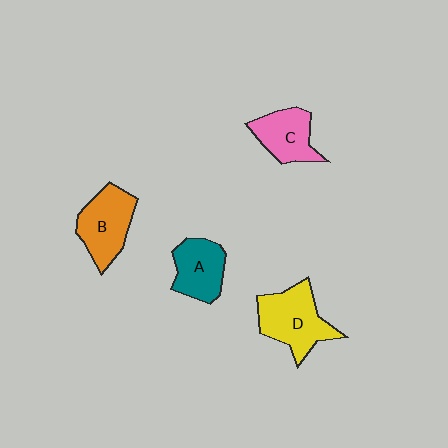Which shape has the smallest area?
Shape C (pink).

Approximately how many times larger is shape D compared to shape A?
Approximately 1.3 times.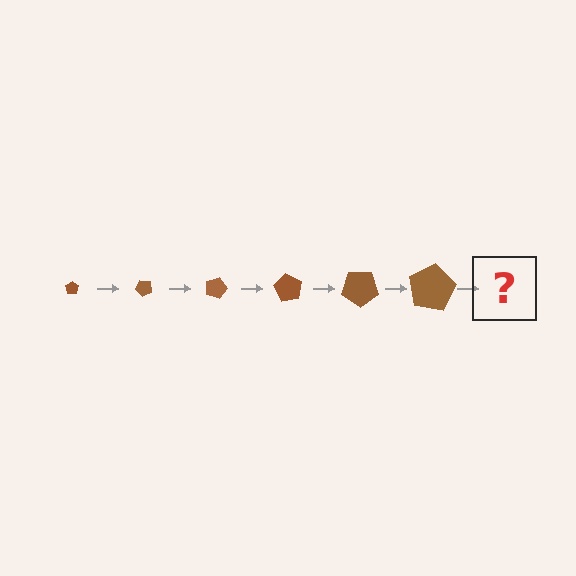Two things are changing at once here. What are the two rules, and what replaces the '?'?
The two rules are that the pentagon grows larger each step and it rotates 45 degrees each step. The '?' should be a pentagon, larger than the previous one and rotated 270 degrees from the start.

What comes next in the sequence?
The next element should be a pentagon, larger than the previous one and rotated 270 degrees from the start.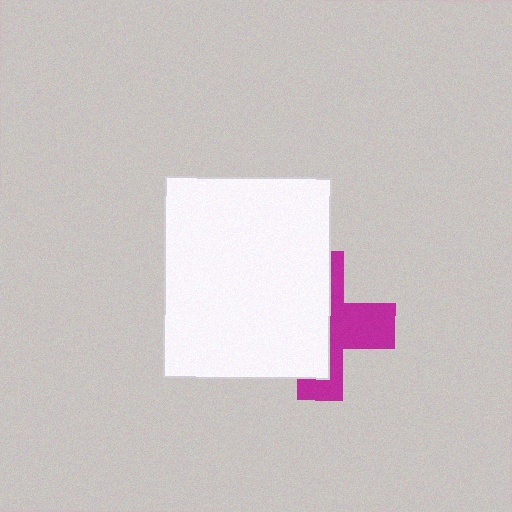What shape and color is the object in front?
The object in front is a white rectangle.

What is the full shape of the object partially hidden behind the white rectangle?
The partially hidden object is a magenta cross.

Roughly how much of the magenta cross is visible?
A small part of it is visible (roughly 42%).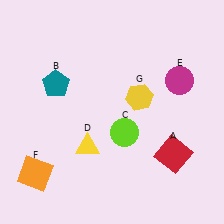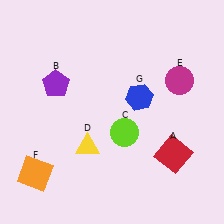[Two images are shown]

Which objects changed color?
B changed from teal to purple. G changed from yellow to blue.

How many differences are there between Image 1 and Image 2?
There are 2 differences between the two images.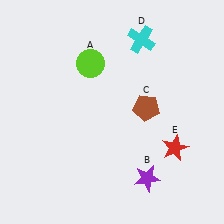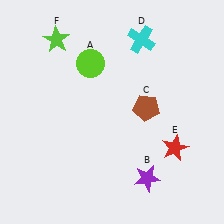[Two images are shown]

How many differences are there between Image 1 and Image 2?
There is 1 difference between the two images.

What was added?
A lime star (F) was added in Image 2.